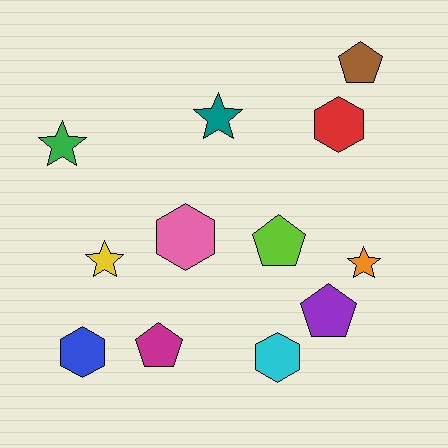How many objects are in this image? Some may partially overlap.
There are 12 objects.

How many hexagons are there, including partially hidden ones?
There are 4 hexagons.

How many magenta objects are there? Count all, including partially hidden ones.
There is 1 magenta object.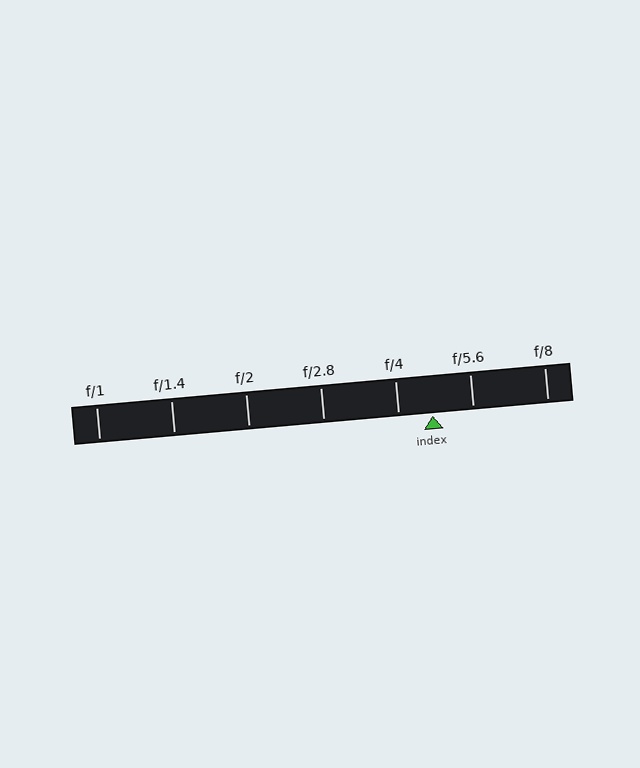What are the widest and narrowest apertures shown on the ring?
The widest aperture shown is f/1 and the narrowest is f/8.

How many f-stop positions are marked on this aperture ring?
There are 7 f-stop positions marked.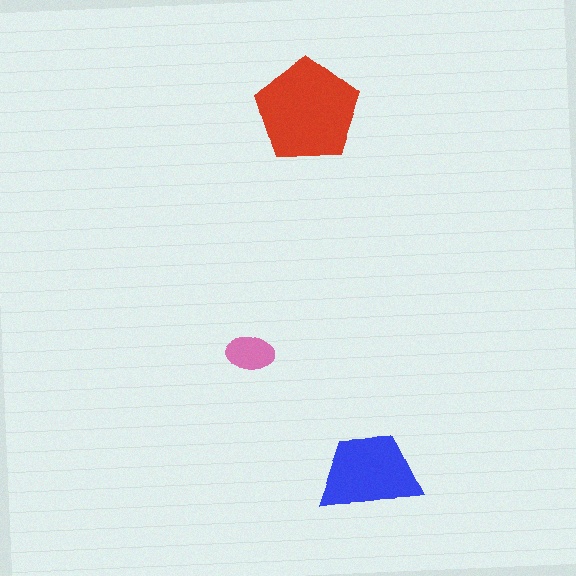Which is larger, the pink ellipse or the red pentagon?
The red pentagon.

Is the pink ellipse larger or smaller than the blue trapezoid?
Smaller.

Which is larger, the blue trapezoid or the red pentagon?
The red pentagon.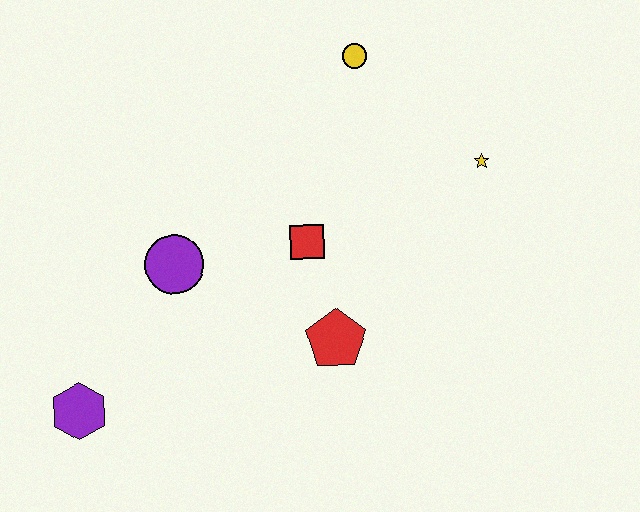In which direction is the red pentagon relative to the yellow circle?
The red pentagon is below the yellow circle.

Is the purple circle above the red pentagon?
Yes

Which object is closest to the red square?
The red pentagon is closest to the red square.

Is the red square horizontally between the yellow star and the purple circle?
Yes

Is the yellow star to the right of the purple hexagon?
Yes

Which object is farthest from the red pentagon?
The yellow circle is farthest from the red pentagon.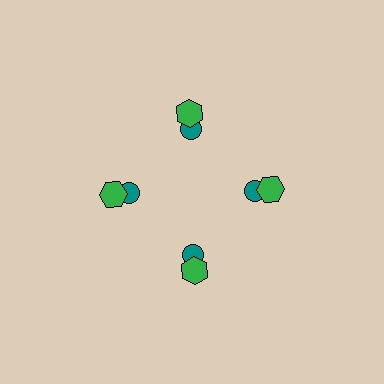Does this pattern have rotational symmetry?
Yes, this pattern has 4-fold rotational symmetry. It looks the same after rotating 90 degrees around the center.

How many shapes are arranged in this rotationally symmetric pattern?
There are 8 shapes, arranged in 4 groups of 2.